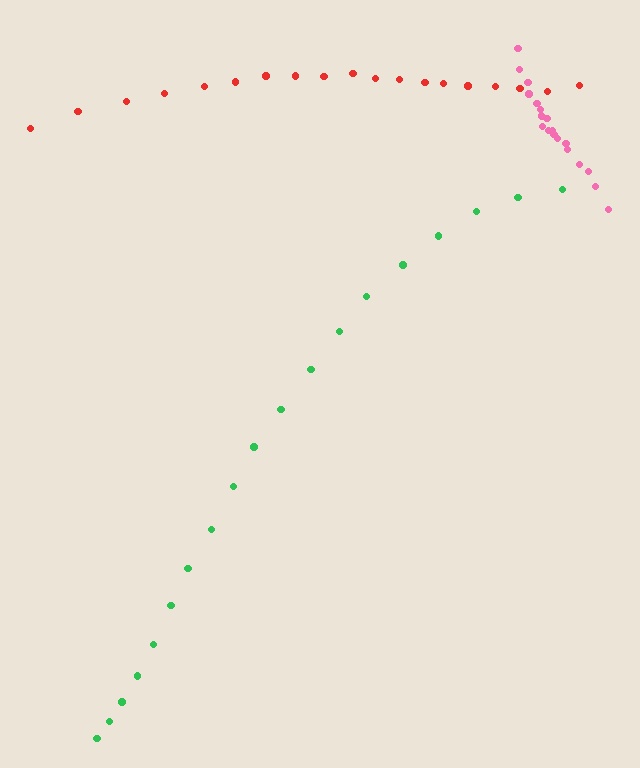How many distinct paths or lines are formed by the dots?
There are 3 distinct paths.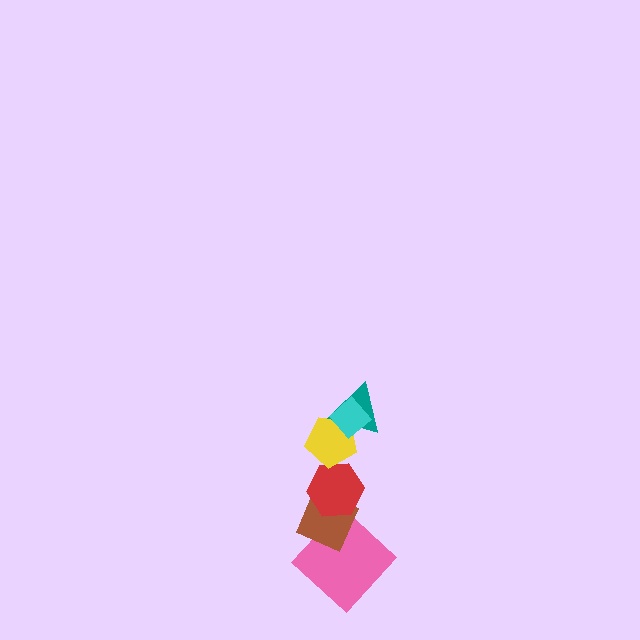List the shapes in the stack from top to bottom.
From top to bottom: the cyan diamond, the teal triangle, the yellow pentagon, the red hexagon, the brown diamond, the pink diamond.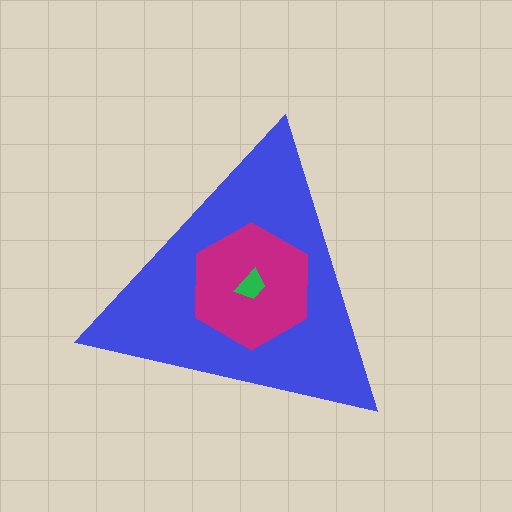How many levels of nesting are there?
3.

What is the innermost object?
The green trapezoid.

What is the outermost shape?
The blue triangle.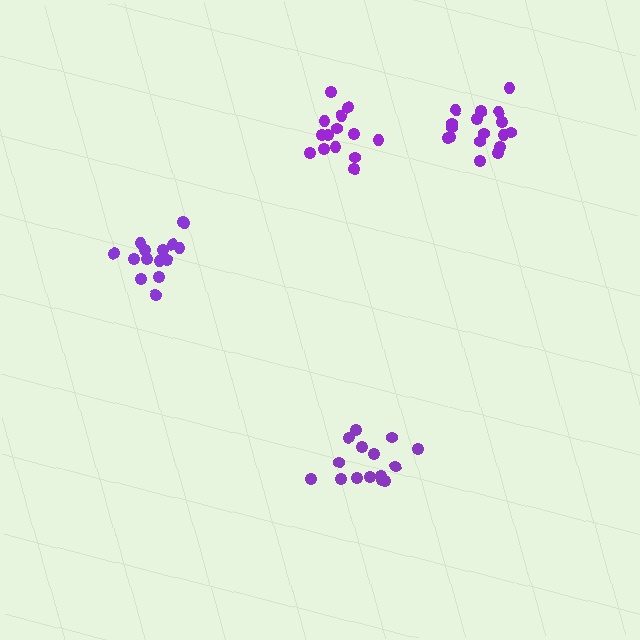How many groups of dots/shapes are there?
There are 4 groups.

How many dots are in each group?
Group 1: 15 dots, Group 2: 15 dots, Group 3: 14 dots, Group 4: 17 dots (61 total).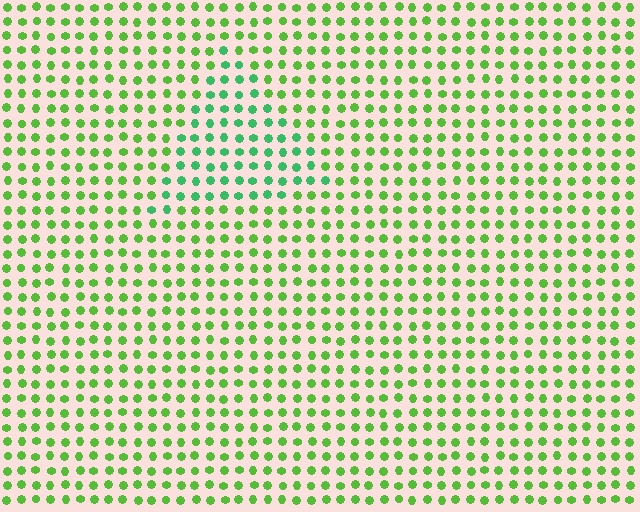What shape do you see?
I see a triangle.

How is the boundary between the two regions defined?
The boundary is defined purely by a slight shift in hue (about 34 degrees). Spacing, size, and orientation are identical on both sides.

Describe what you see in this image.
The image is filled with small lime elements in a uniform arrangement. A triangle-shaped region is visible where the elements are tinted to a slightly different hue, forming a subtle color boundary.